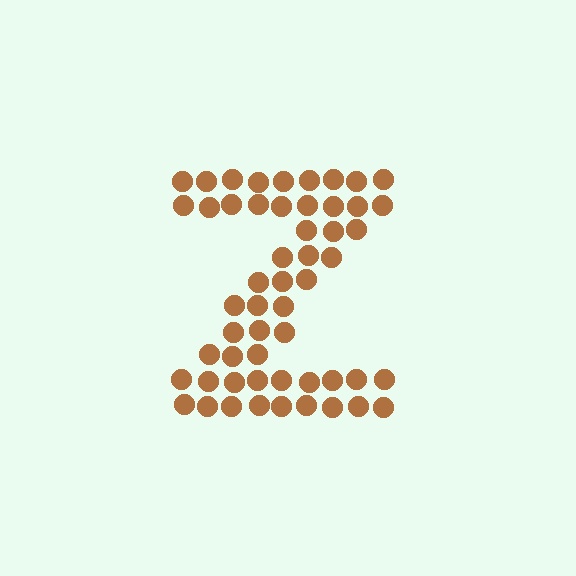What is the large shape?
The large shape is the letter Z.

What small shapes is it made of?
It is made of small circles.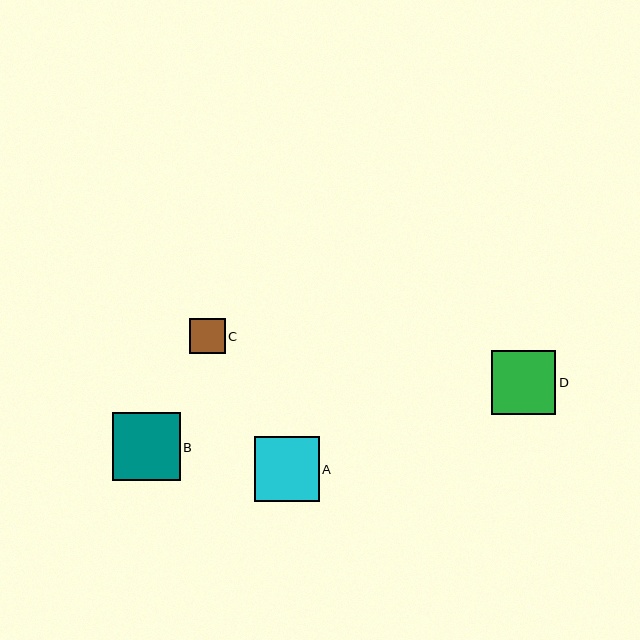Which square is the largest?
Square B is the largest with a size of approximately 68 pixels.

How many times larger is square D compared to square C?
Square D is approximately 1.8 times the size of square C.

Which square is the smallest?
Square C is the smallest with a size of approximately 35 pixels.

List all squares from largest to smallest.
From largest to smallest: B, A, D, C.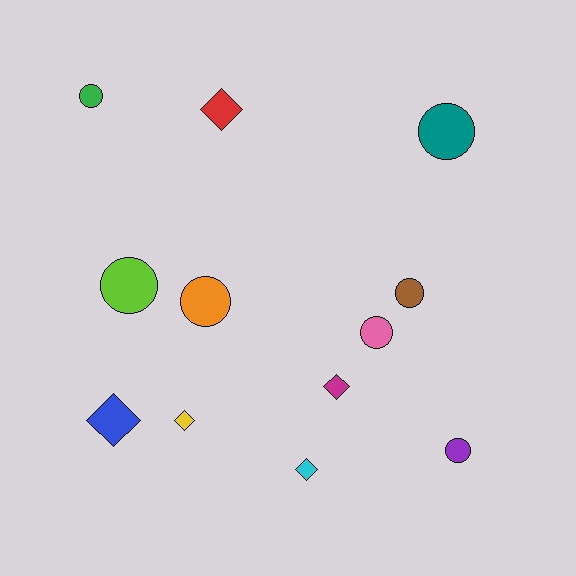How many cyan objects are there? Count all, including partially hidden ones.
There is 1 cyan object.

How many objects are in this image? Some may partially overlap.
There are 12 objects.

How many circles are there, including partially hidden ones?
There are 7 circles.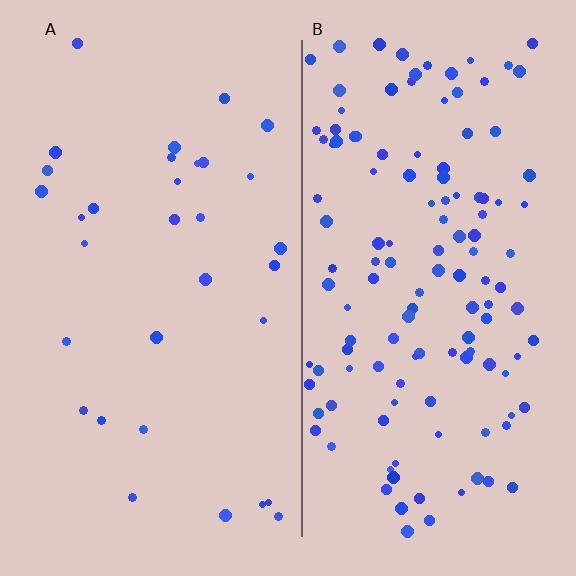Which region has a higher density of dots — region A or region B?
B (the right).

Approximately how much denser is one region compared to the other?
Approximately 4.0× — region B over region A.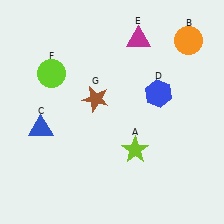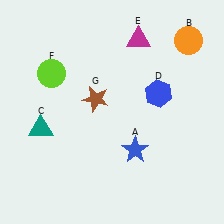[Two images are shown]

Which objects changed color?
A changed from lime to blue. C changed from blue to teal.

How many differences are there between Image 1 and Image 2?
There are 2 differences between the two images.